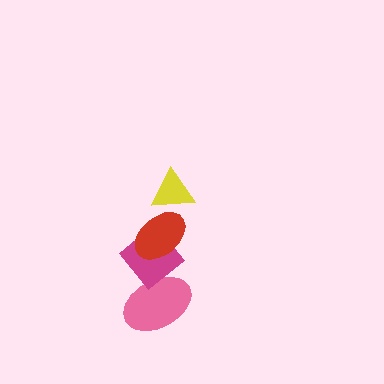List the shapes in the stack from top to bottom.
From top to bottom: the yellow triangle, the red ellipse, the magenta diamond, the pink ellipse.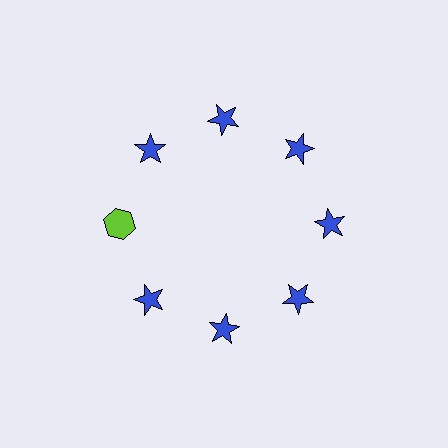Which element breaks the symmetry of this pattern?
The lime hexagon at roughly the 9 o'clock position breaks the symmetry. All other shapes are blue stars.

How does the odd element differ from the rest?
It differs in both color (lime instead of blue) and shape (hexagon instead of star).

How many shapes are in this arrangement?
There are 8 shapes arranged in a ring pattern.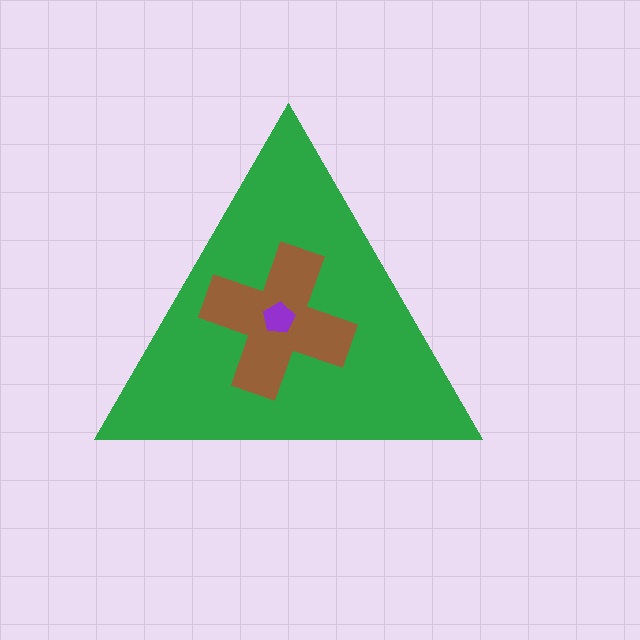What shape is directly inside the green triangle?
The brown cross.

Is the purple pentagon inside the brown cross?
Yes.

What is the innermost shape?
The purple pentagon.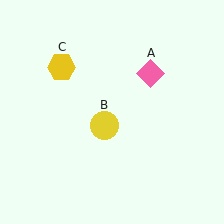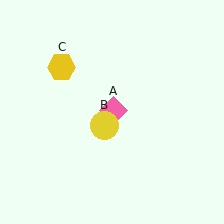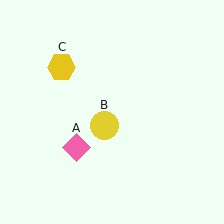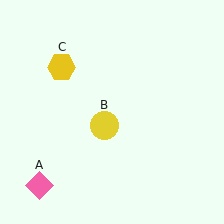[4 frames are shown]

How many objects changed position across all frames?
1 object changed position: pink diamond (object A).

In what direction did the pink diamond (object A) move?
The pink diamond (object A) moved down and to the left.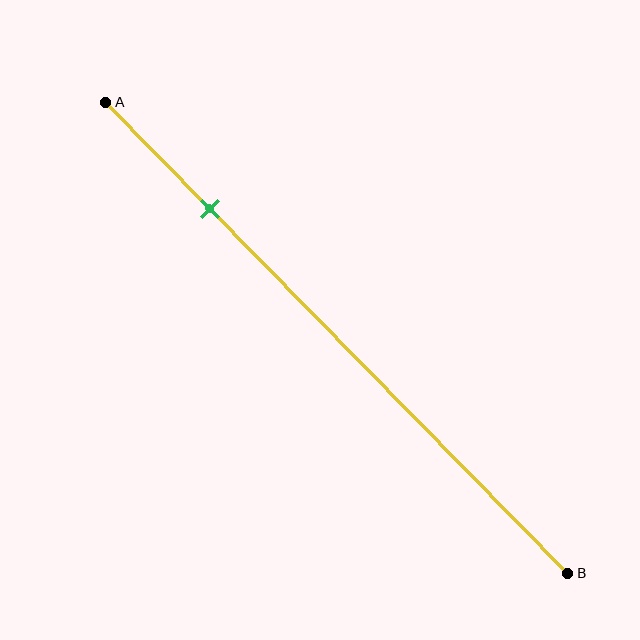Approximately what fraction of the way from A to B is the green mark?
The green mark is approximately 25% of the way from A to B.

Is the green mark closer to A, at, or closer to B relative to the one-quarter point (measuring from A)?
The green mark is approximately at the one-quarter point of segment AB.